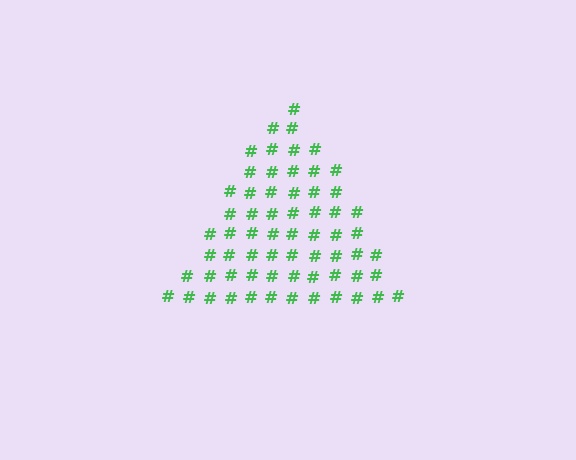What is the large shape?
The large shape is a triangle.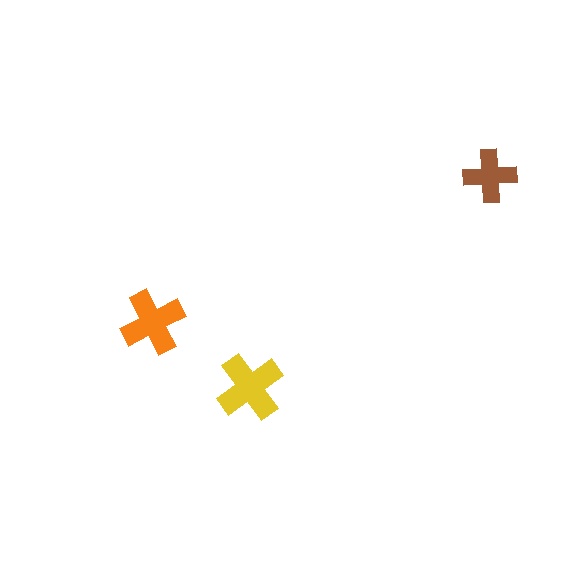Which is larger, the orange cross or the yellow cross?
The yellow one.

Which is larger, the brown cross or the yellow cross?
The yellow one.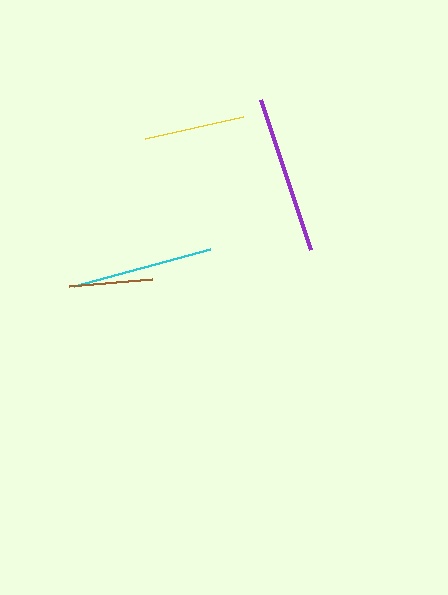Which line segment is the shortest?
The brown line is the shortest at approximately 83 pixels.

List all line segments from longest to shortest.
From longest to shortest: purple, cyan, yellow, brown.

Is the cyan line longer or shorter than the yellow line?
The cyan line is longer than the yellow line.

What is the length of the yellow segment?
The yellow segment is approximately 100 pixels long.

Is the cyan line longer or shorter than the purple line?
The purple line is longer than the cyan line.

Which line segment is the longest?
The purple line is the longest at approximately 159 pixels.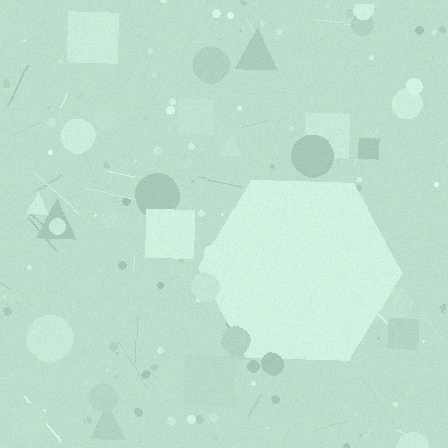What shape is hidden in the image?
A hexagon is hidden in the image.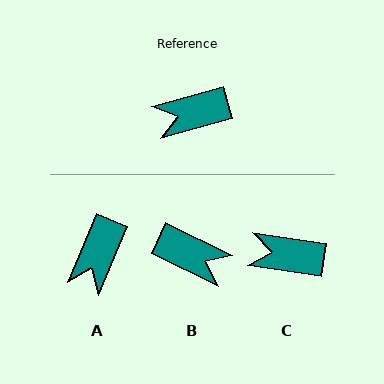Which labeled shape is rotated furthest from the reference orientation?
B, about 138 degrees away.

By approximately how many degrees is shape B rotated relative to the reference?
Approximately 138 degrees counter-clockwise.